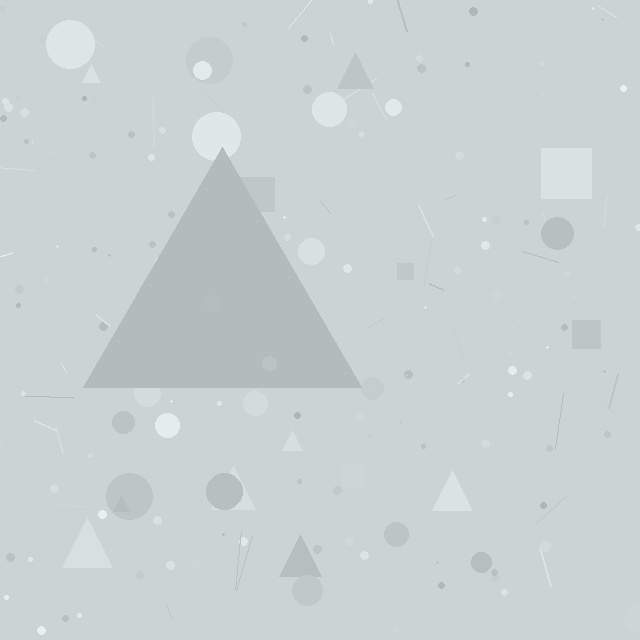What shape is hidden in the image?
A triangle is hidden in the image.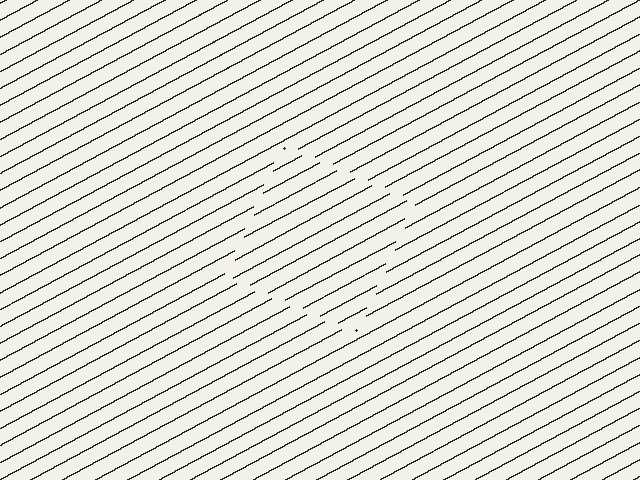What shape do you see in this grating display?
An illusory square. The interior of the shape contains the same grating, shifted by half a period — the contour is defined by the phase discontinuity where line-ends from the inner and outer gratings abut.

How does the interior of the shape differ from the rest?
The interior of the shape contains the same grating, shifted by half a period — the contour is defined by the phase discontinuity where line-ends from the inner and outer gratings abut.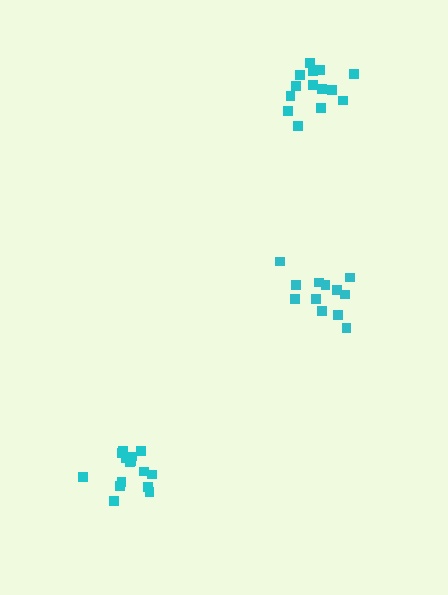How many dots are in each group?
Group 1: 13 dots, Group 2: 14 dots, Group 3: 15 dots (42 total).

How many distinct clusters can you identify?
There are 3 distinct clusters.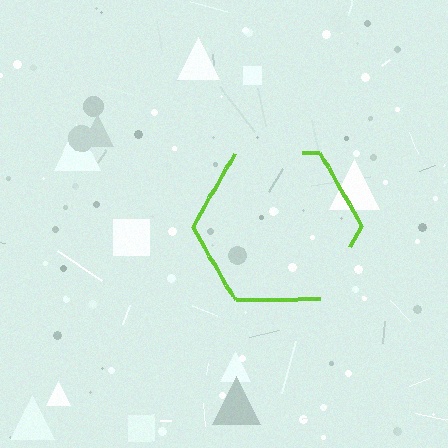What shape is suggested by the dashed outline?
The dashed outline suggests a hexagon.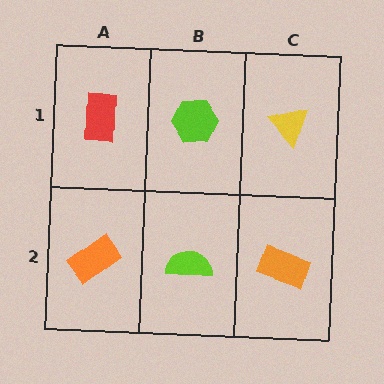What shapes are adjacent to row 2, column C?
A yellow triangle (row 1, column C), a lime semicircle (row 2, column B).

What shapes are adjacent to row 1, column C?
An orange rectangle (row 2, column C), a lime hexagon (row 1, column B).